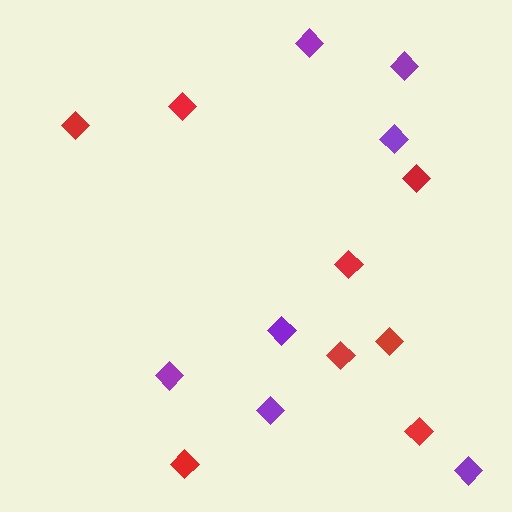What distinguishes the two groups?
There are 2 groups: one group of purple diamonds (7) and one group of red diamonds (8).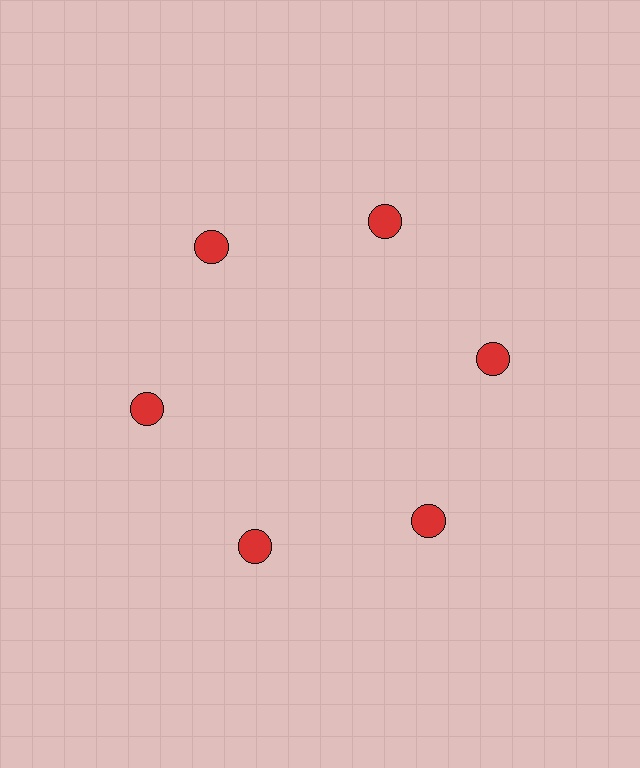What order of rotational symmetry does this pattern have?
This pattern has 6-fold rotational symmetry.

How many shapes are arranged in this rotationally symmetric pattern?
There are 6 shapes, arranged in 6 groups of 1.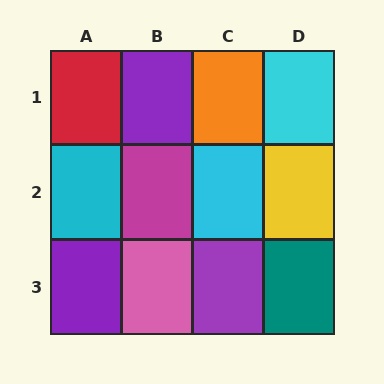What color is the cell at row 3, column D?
Teal.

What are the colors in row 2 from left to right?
Cyan, magenta, cyan, yellow.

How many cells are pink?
1 cell is pink.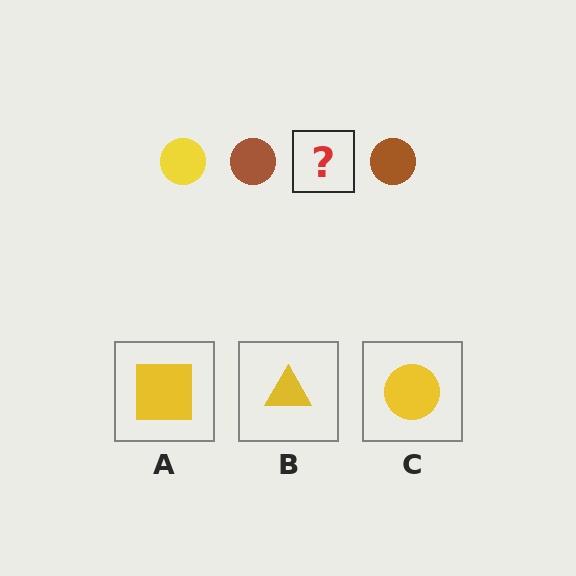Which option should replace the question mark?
Option C.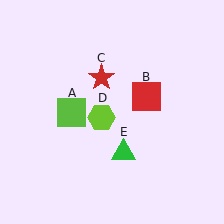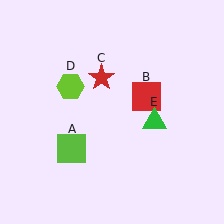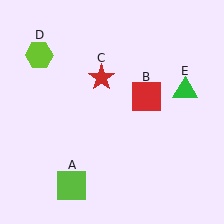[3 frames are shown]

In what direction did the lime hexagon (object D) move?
The lime hexagon (object D) moved up and to the left.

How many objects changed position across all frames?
3 objects changed position: lime square (object A), lime hexagon (object D), green triangle (object E).